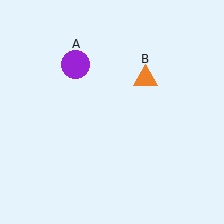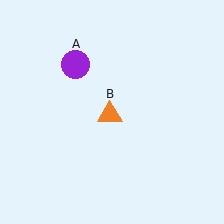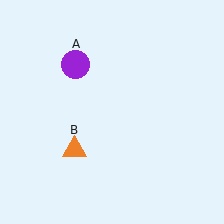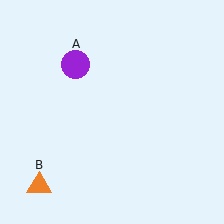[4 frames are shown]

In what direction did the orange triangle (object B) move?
The orange triangle (object B) moved down and to the left.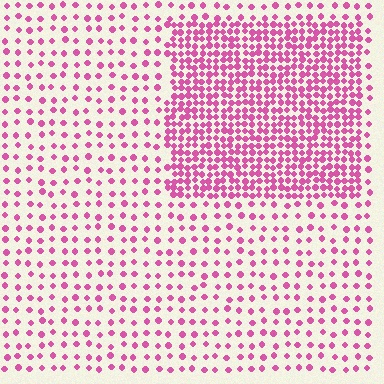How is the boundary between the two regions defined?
The boundary is defined by a change in element density (approximately 2.7x ratio). All elements are the same color, size, and shape.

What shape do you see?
I see a rectangle.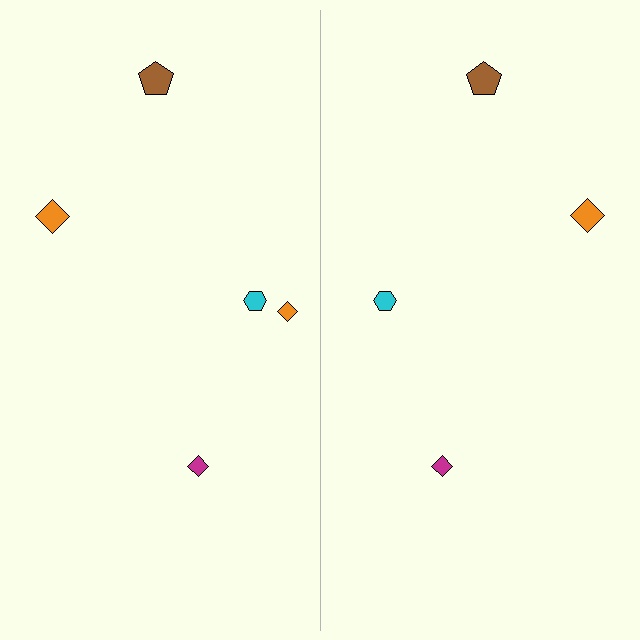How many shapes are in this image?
There are 9 shapes in this image.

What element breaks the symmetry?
A orange diamond is missing from the right side.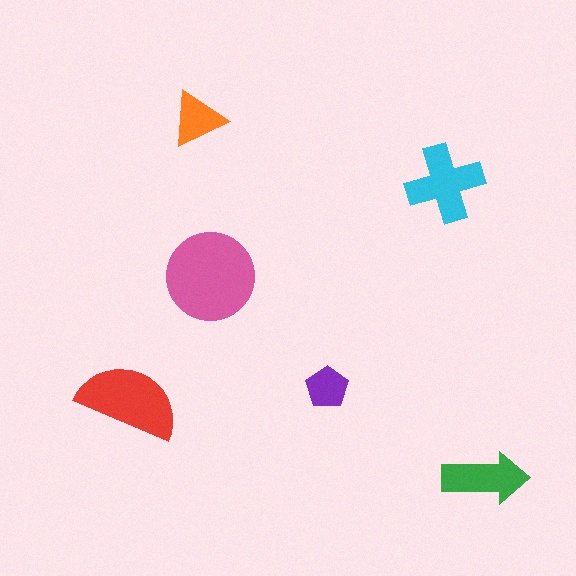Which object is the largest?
The pink circle.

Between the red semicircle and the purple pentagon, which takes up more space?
The red semicircle.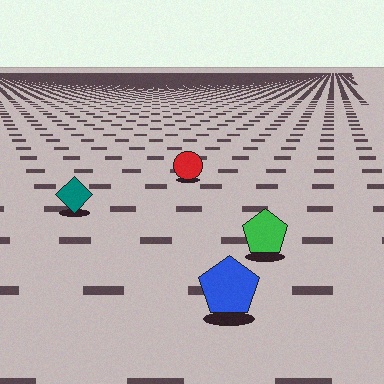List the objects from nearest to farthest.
From nearest to farthest: the blue pentagon, the green pentagon, the teal diamond, the red circle.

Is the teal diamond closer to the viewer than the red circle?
Yes. The teal diamond is closer — you can tell from the texture gradient: the ground texture is coarser near it.